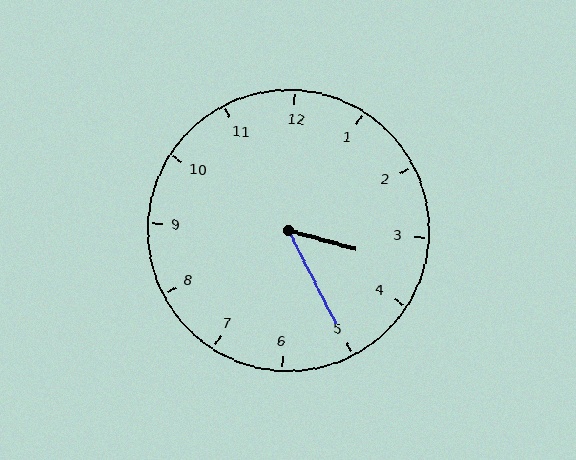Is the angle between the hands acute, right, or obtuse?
It is acute.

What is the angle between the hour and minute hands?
Approximately 48 degrees.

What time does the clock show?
3:25.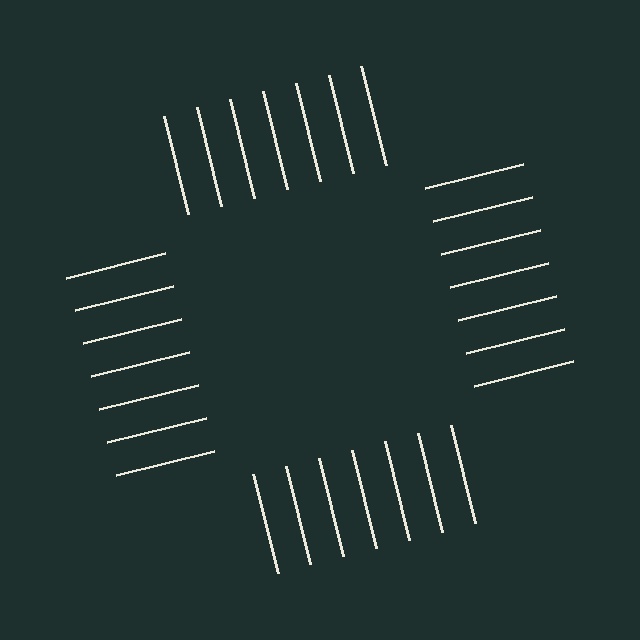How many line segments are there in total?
28 — 7 along each of the 4 edges.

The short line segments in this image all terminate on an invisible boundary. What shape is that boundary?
An illusory square — the line segments terminate on its edges but no continuous stroke is drawn.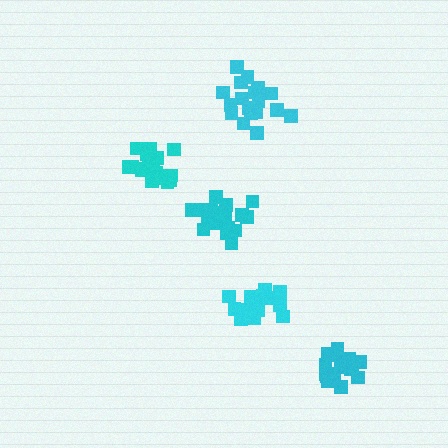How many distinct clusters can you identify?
There are 5 distinct clusters.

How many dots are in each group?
Group 1: 18 dots, Group 2: 19 dots, Group 3: 18 dots, Group 4: 15 dots, Group 5: 18 dots (88 total).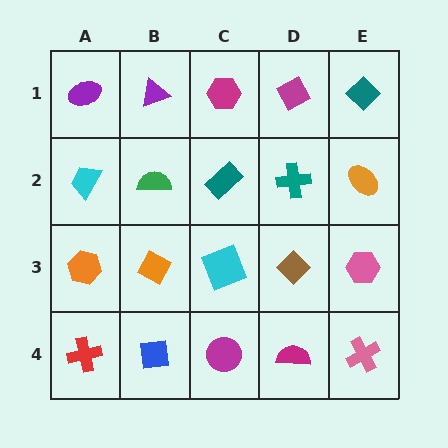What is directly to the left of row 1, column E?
A magenta diamond.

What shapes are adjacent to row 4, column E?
A pink hexagon (row 3, column E), a magenta semicircle (row 4, column D).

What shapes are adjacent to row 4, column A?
An orange hexagon (row 3, column A), a blue square (row 4, column B).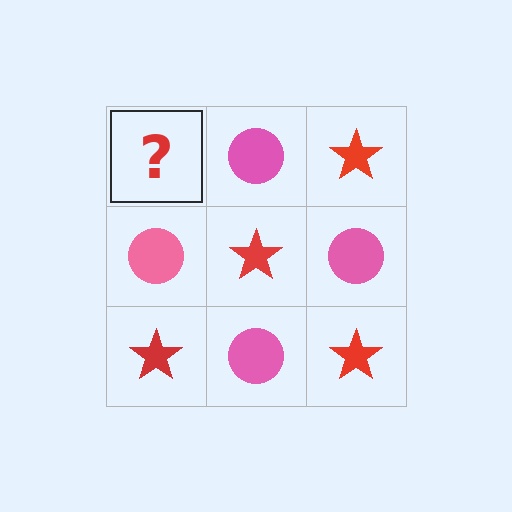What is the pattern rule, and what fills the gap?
The rule is that it alternates red star and pink circle in a checkerboard pattern. The gap should be filled with a red star.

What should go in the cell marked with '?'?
The missing cell should contain a red star.